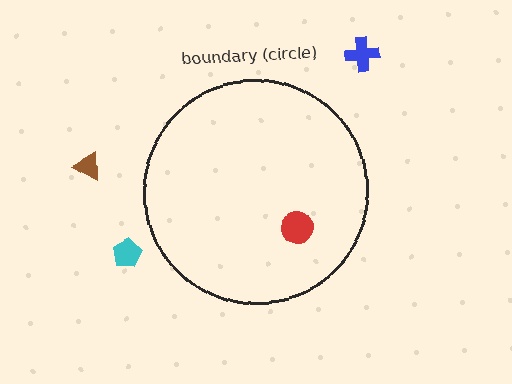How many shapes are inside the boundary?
1 inside, 3 outside.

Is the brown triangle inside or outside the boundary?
Outside.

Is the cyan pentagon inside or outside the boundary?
Outside.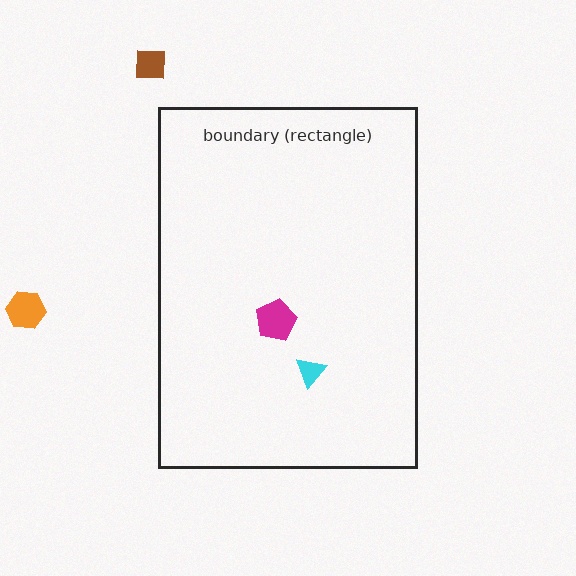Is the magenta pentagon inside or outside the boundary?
Inside.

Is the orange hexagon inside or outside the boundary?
Outside.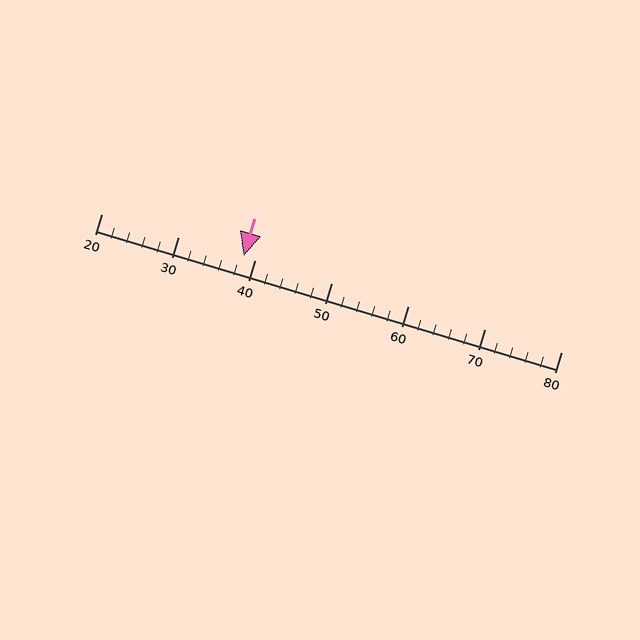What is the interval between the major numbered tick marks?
The major tick marks are spaced 10 units apart.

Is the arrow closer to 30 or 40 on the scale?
The arrow is closer to 40.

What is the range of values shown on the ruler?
The ruler shows values from 20 to 80.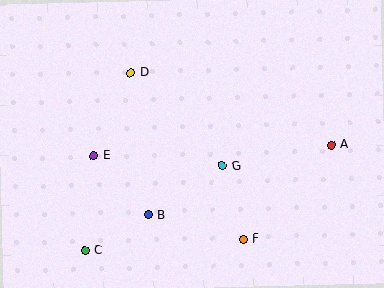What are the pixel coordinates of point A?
Point A is at (331, 145).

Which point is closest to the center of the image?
Point G at (222, 166) is closest to the center.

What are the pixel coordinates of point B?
Point B is at (148, 215).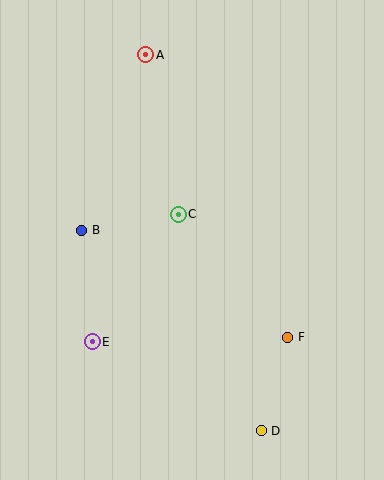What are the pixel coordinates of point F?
Point F is at (288, 337).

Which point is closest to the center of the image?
Point C at (178, 214) is closest to the center.